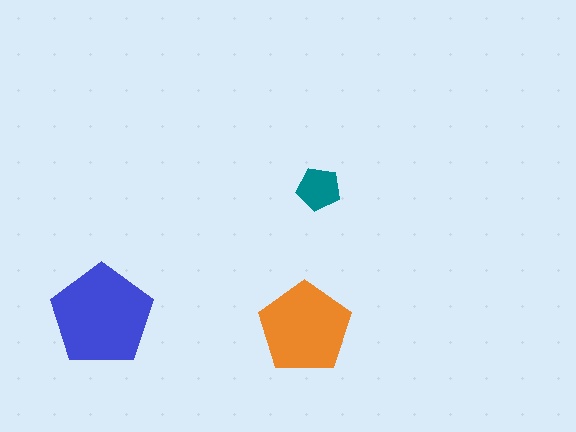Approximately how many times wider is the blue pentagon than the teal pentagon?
About 2.5 times wider.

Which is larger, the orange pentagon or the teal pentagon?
The orange one.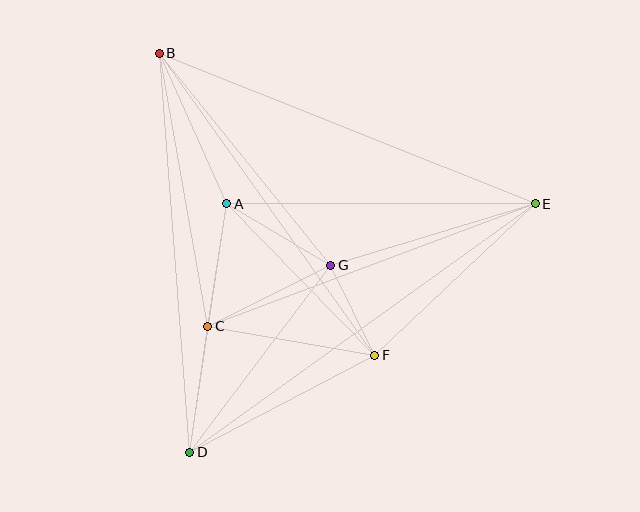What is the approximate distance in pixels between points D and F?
The distance between D and F is approximately 209 pixels.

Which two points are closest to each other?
Points F and G are closest to each other.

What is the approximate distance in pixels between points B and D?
The distance between B and D is approximately 400 pixels.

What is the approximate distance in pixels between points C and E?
The distance between C and E is approximately 350 pixels.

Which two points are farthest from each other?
Points D and E are farthest from each other.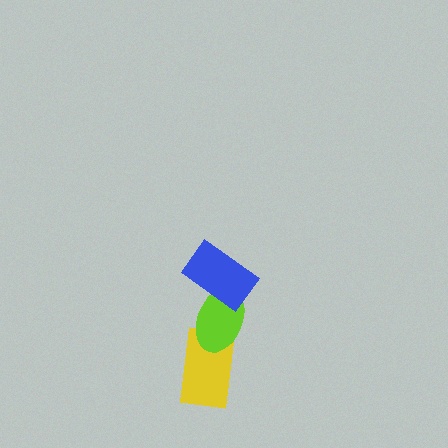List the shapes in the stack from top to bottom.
From top to bottom: the blue rectangle, the lime ellipse, the yellow rectangle.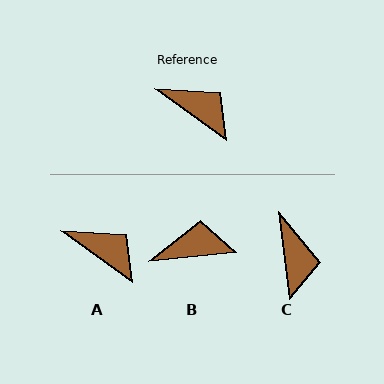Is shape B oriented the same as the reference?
No, it is off by about 41 degrees.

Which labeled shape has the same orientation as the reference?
A.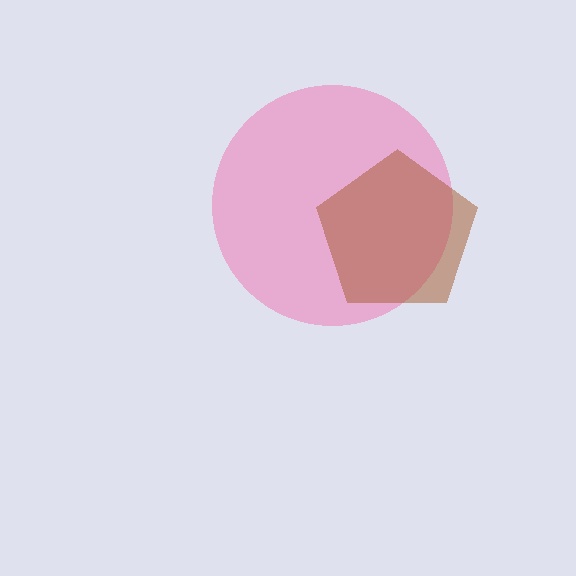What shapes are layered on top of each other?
The layered shapes are: a pink circle, a brown pentagon.